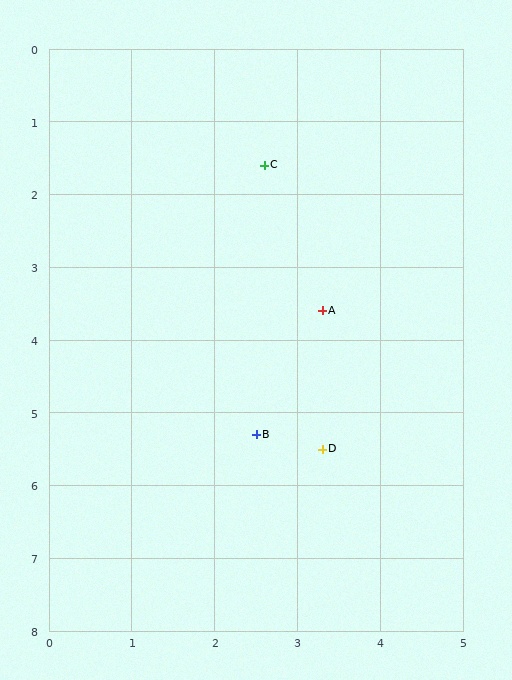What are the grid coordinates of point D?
Point D is at approximately (3.3, 5.5).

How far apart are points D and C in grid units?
Points D and C are about 4.0 grid units apart.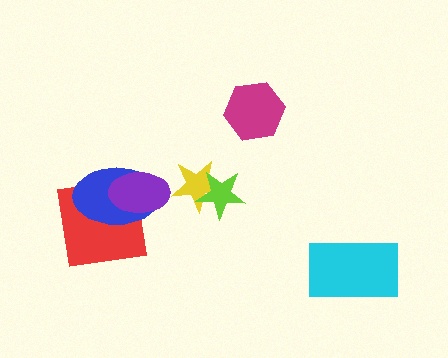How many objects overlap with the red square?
2 objects overlap with the red square.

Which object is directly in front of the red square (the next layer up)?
The blue ellipse is directly in front of the red square.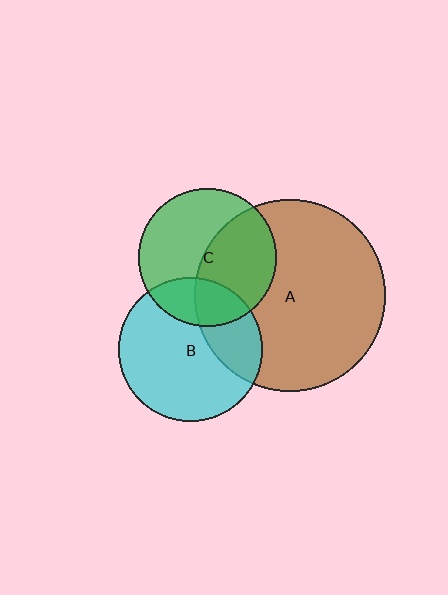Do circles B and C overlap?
Yes.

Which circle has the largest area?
Circle A (brown).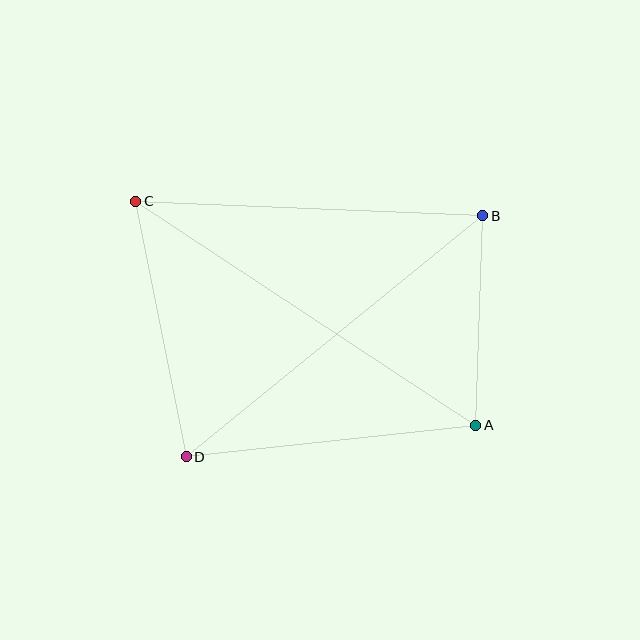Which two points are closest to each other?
Points A and B are closest to each other.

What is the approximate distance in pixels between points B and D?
The distance between B and D is approximately 382 pixels.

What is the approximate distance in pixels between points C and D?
The distance between C and D is approximately 260 pixels.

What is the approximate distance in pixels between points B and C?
The distance between B and C is approximately 347 pixels.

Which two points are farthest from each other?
Points A and C are farthest from each other.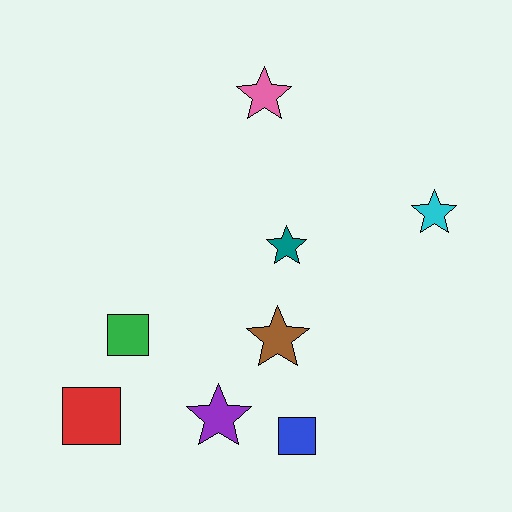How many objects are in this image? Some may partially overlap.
There are 8 objects.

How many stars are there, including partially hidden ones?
There are 5 stars.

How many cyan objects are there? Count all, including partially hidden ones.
There is 1 cyan object.